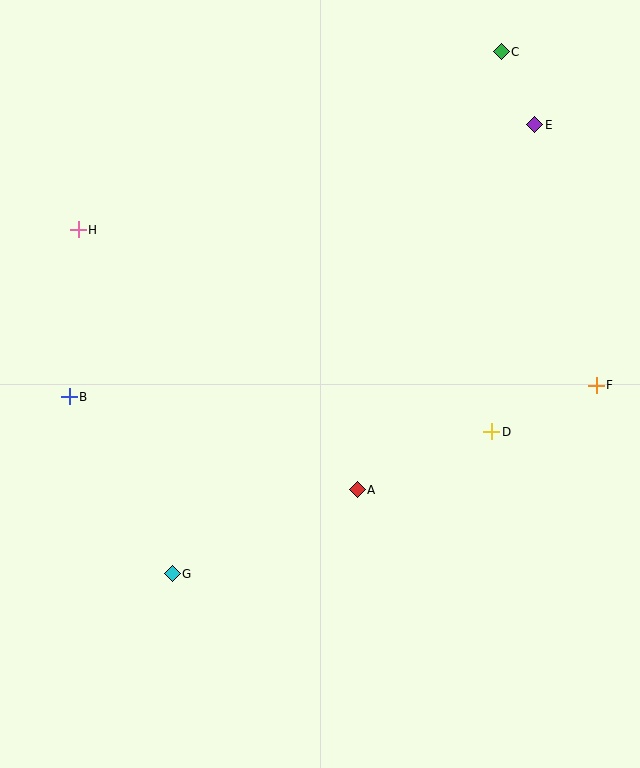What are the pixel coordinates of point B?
Point B is at (69, 397).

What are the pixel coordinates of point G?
Point G is at (172, 574).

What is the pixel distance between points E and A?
The distance between E and A is 405 pixels.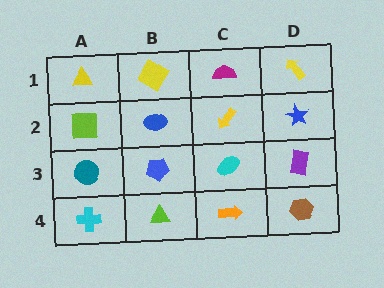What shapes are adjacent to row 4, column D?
A purple rectangle (row 3, column D), an orange arrow (row 4, column C).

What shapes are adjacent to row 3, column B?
A blue ellipse (row 2, column B), a lime triangle (row 4, column B), a teal circle (row 3, column A), a cyan ellipse (row 3, column C).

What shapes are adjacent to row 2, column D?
A yellow arrow (row 1, column D), a purple rectangle (row 3, column D), a yellow arrow (row 2, column C).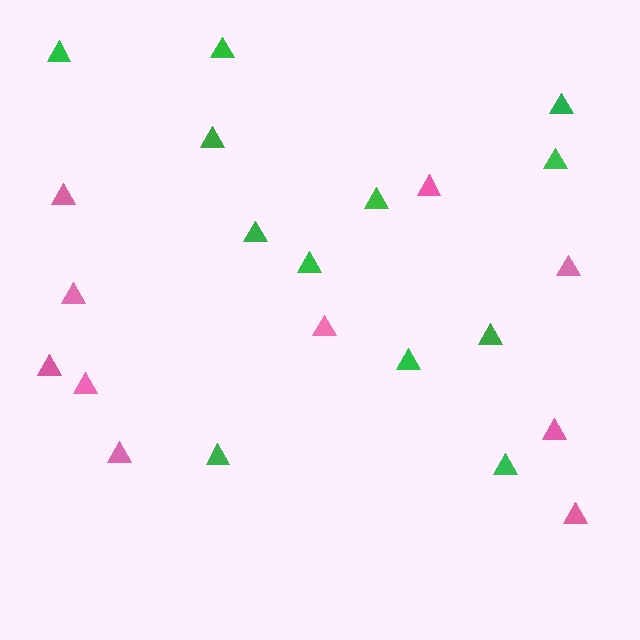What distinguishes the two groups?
There are 2 groups: one group of green triangles (12) and one group of pink triangles (10).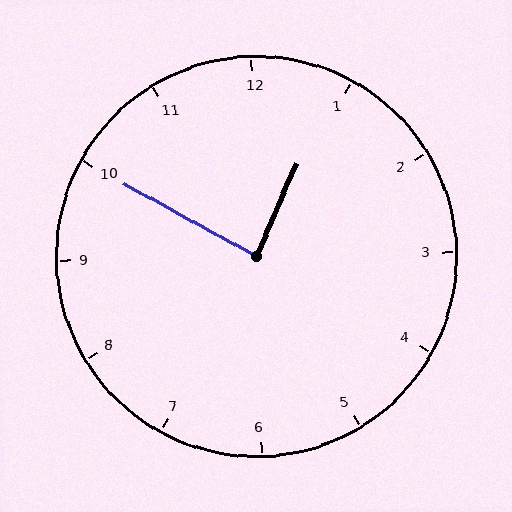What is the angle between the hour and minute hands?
Approximately 85 degrees.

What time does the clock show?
12:50.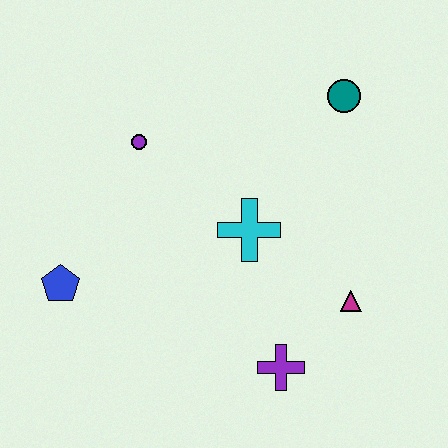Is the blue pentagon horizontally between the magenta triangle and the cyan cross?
No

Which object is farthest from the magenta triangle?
The blue pentagon is farthest from the magenta triangle.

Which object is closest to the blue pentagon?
The purple circle is closest to the blue pentagon.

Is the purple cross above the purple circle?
No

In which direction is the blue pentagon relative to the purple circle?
The blue pentagon is below the purple circle.